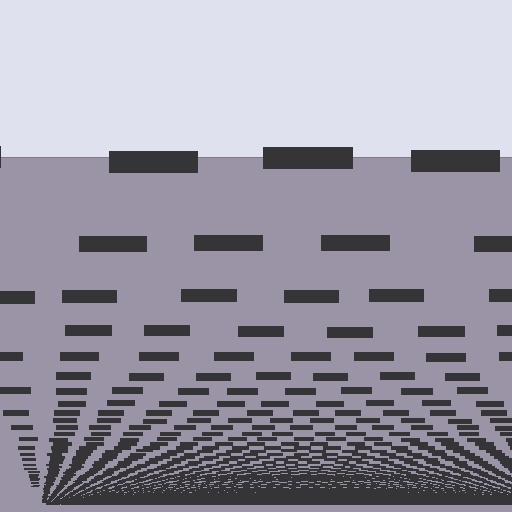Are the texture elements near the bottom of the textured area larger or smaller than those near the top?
Smaller. The gradient is inverted — elements near the bottom are smaller and denser.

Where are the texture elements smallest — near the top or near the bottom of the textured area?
Near the bottom.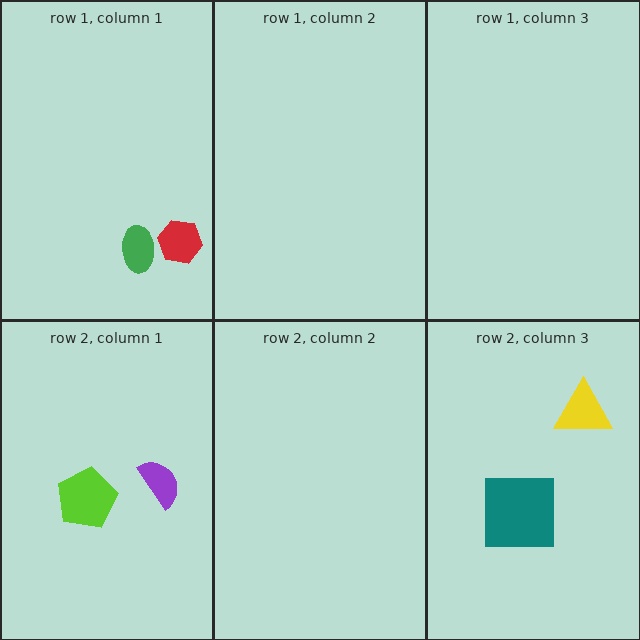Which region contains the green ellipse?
The row 1, column 1 region.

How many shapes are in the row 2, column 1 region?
2.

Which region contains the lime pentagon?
The row 2, column 1 region.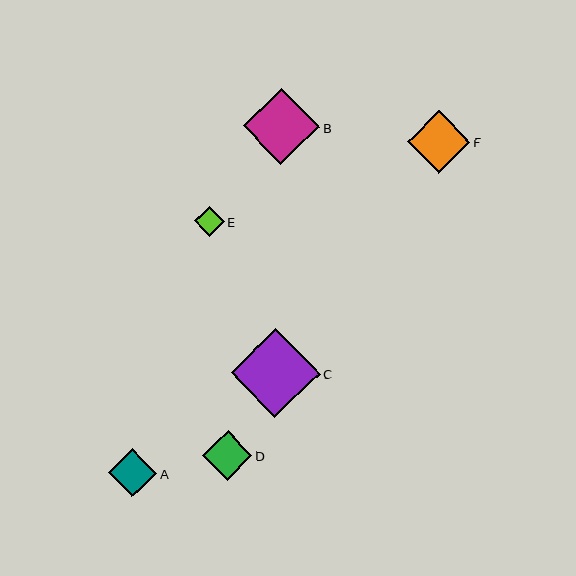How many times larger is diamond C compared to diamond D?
Diamond C is approximately 1.8 times the size of diamond D.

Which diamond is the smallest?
Diamond E is the smallest with a size of approximately 30 pixels.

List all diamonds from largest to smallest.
From largest to smallest: C, B, F, D, A, E.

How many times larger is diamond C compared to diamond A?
Diamond C is approximately 1.9 times the size of diamond A.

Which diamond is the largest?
Diamond C is the largest with a size of approximately 89 pixels.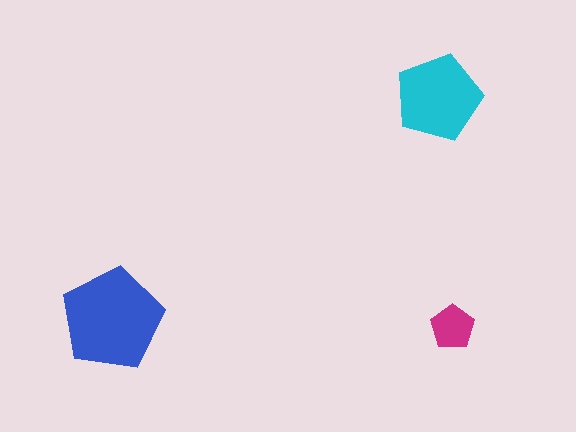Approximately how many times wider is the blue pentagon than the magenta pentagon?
About 2.5 times wider.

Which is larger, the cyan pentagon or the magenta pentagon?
The cyan one.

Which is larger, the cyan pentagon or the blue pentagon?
The blue one.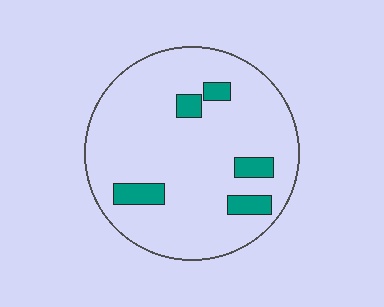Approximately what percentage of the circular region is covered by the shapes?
Approximately 10%.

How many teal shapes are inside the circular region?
5.